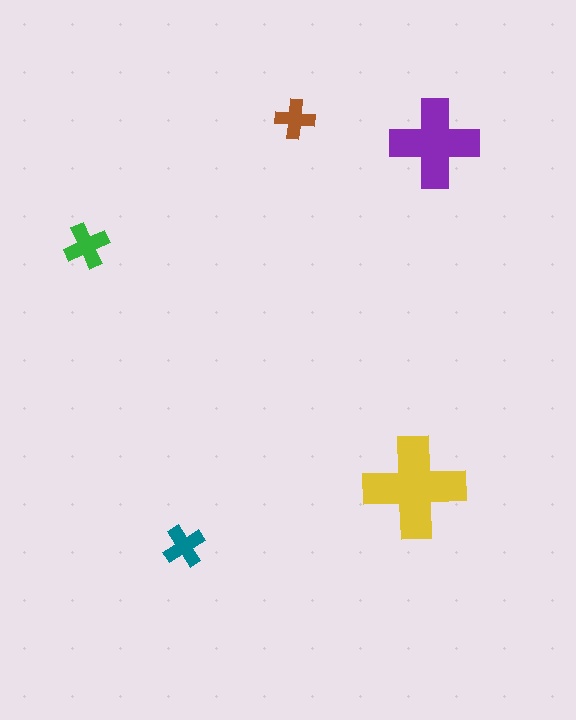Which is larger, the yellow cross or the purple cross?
The yellow one.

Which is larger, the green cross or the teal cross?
The green one.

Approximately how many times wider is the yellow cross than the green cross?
About 2.5 times wider.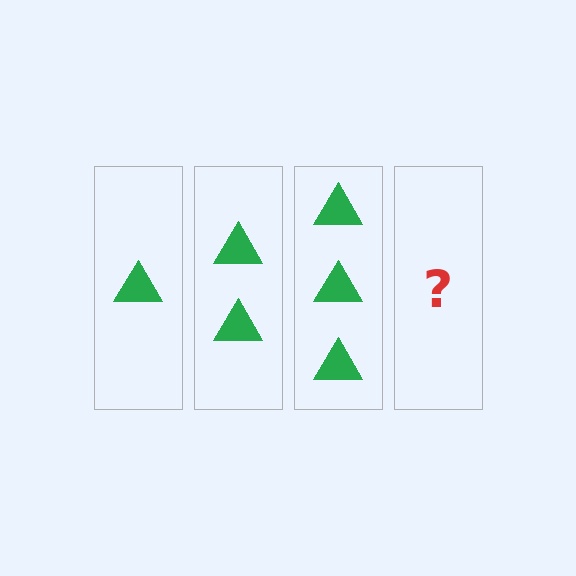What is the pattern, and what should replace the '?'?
The pattern is that each step adds one more triangle. The '?' should be 4 triangles.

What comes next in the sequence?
The next element should be 4 triangles.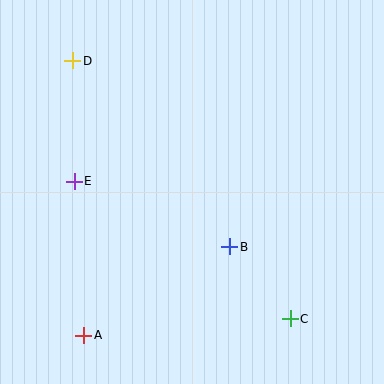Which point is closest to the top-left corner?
Point D is closest to the top-left corner.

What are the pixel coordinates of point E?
Point E is at (74, 181).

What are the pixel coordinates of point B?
Point B is at (230, 247).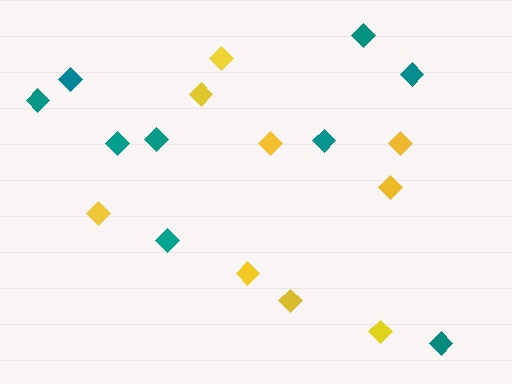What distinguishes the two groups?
There are 2 groups: one group of yellow diamonds (9) and one group of teal diamonds (9).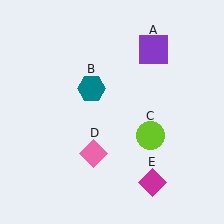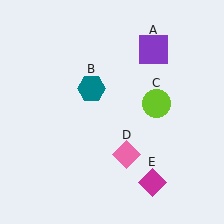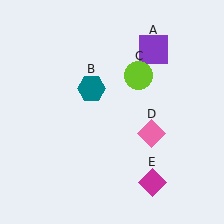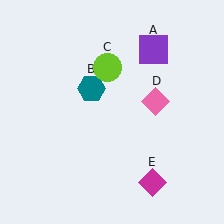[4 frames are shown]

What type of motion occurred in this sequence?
The lime circle (object C), pink diamond (object D) rotated counterclockwise around the center of the scene.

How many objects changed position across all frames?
2 objects changed position: lime circle (object C), pink diamond (object D).